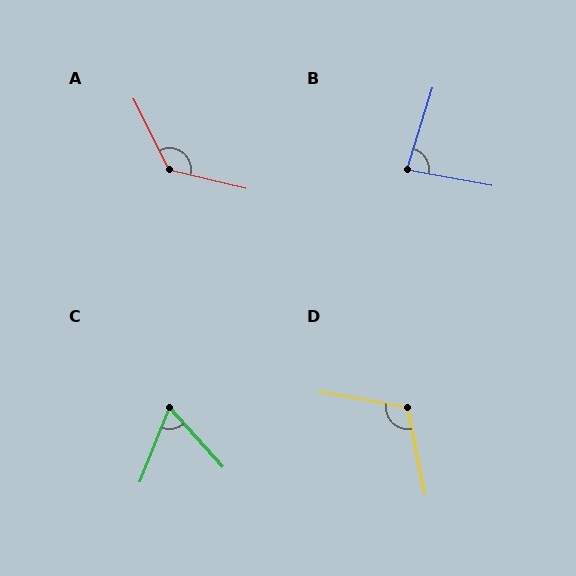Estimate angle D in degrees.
Approximately 112 degrees.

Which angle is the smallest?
C, at approximately 64 degrees.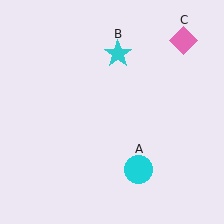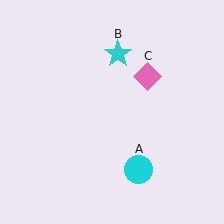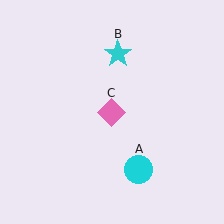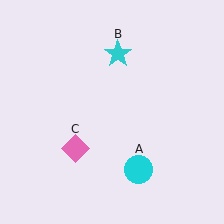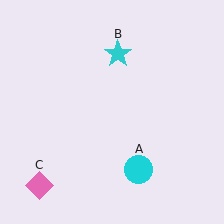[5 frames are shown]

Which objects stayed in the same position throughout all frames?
Cyan circle (object A) and cyan star (object B) remained stationary.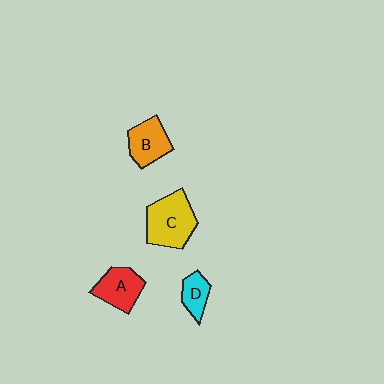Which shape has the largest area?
Shape C (yellow).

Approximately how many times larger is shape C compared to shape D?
Approximately 2.2 times.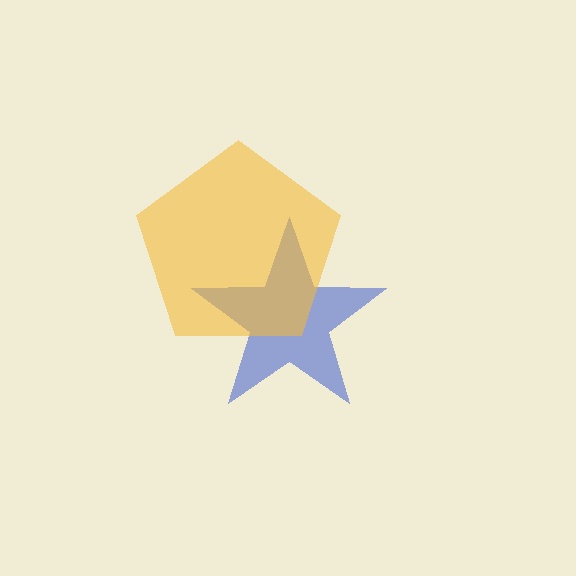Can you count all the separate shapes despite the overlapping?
Yes, there are 2 separate shapes.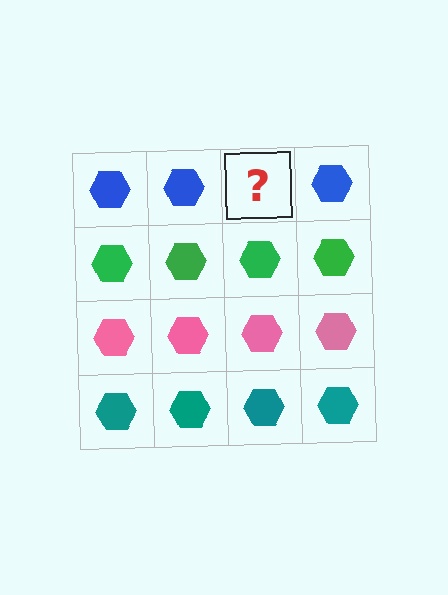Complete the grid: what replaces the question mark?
The question mark should be replaced with a blue hexagon.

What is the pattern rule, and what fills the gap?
The rule is that each row has a consistent color. The gap should be filled with a blue hexagon.